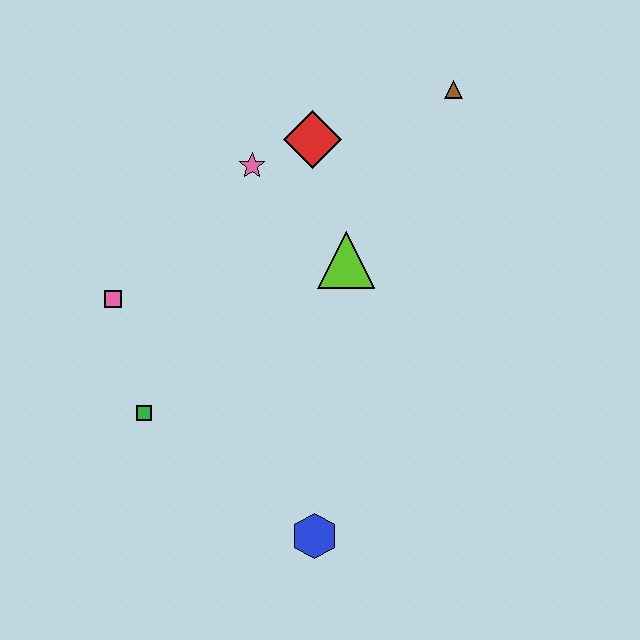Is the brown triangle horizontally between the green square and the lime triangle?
No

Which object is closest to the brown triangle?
The red diamond is closest to the brown triangle.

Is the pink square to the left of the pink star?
Yes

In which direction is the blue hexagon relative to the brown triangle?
The blue hexagon is below the brown triangle.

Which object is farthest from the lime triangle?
The blue hexagon is farthest from the lime triangle.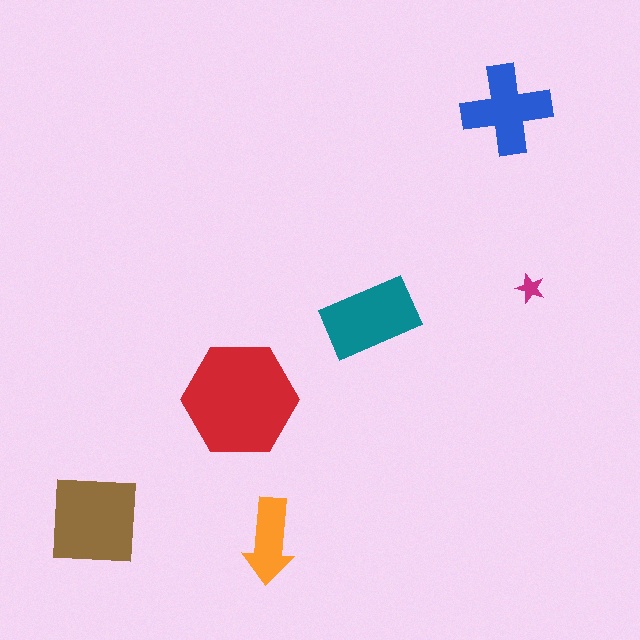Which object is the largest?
The red hexagon.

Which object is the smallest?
The magenta star.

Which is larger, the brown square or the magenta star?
The brown square.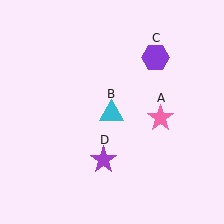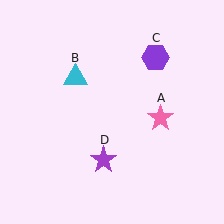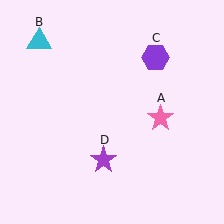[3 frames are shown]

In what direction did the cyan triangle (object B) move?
The cyan triangle (object B) moved up and to the left.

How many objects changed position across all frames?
1 object changed position: cyan triangle (object B).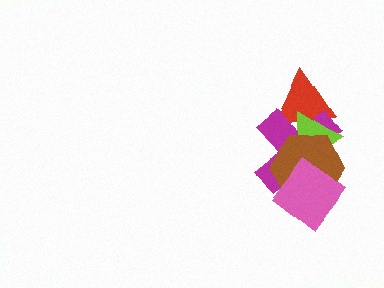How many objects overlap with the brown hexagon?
4 objects overlap with the brown hexagon.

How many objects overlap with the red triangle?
3 objects overlap with the red triangle.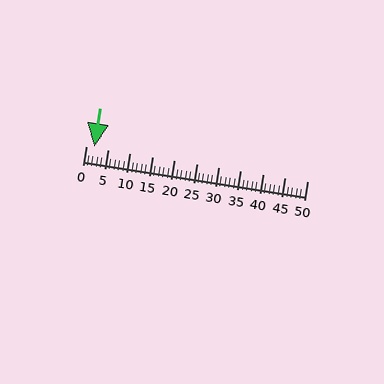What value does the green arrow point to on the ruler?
The green arrow points to approximately 2.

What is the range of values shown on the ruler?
The ruler shows values from 0 to 50.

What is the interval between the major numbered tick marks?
The major tick marks are spaced 5 units apart.